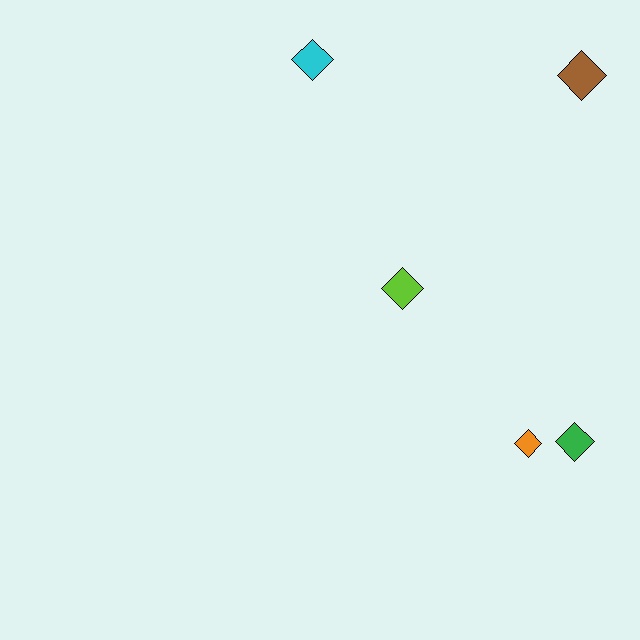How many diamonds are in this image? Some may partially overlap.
There are 5 diamonds.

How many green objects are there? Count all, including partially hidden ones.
There is 1 green object.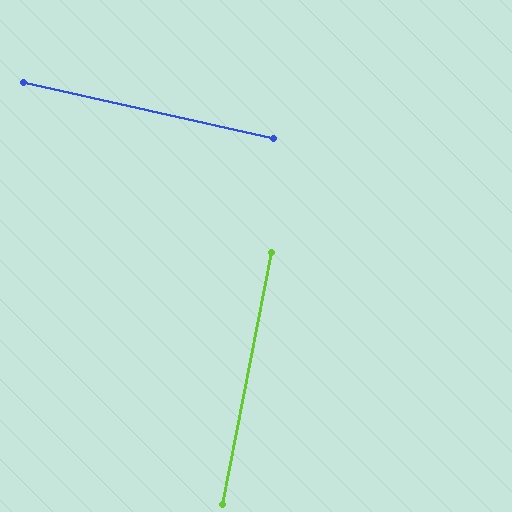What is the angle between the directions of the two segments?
Approximately 89 degrees.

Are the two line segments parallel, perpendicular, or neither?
Perpendicular — they meet at approximately 89°.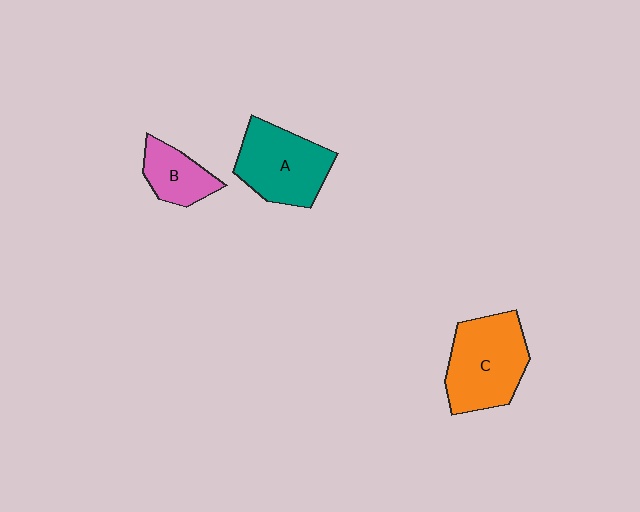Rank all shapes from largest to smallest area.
From largest to smallest: C (orange), A (teal), B (pink).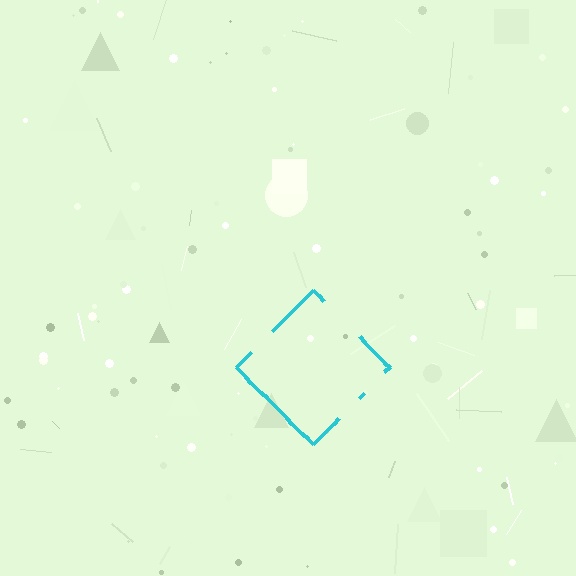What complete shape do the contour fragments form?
The contour fragments form a diamond.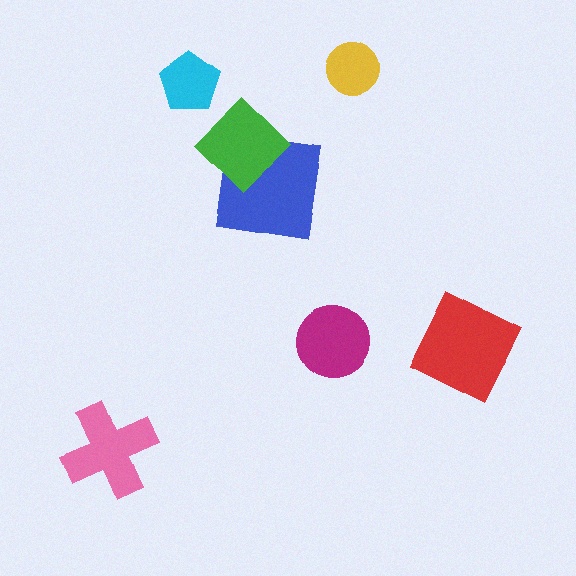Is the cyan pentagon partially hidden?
No, no other shape covers it.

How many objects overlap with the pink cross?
0 objects overlap with the pink cross.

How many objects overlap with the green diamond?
1 object overlaps with the green diamond.